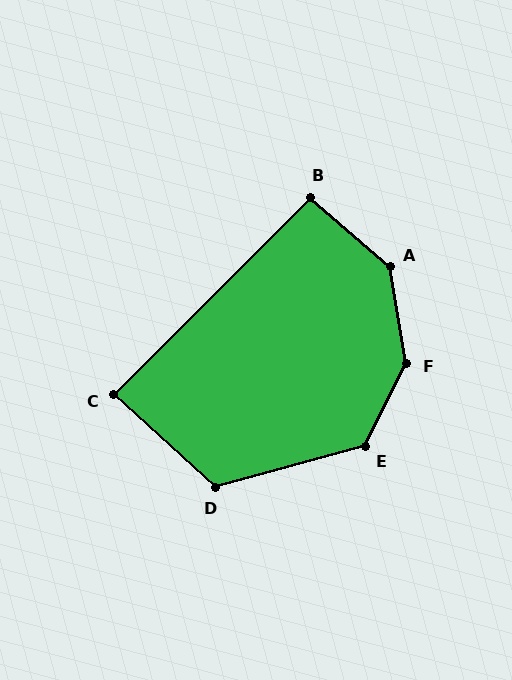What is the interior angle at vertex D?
Approximately 122 degrees (obtuse).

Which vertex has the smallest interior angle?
C, at approximately 87 degrees.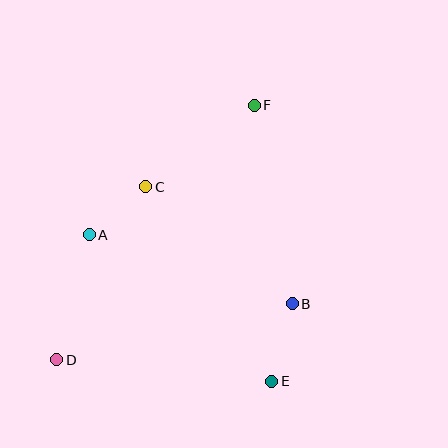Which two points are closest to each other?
Points A and C are closest to each other.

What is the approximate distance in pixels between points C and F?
The distance between C and F is approximately 135 pixels.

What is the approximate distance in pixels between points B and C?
The distance between B and C is approximately 187 pixels.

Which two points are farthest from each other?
Points D and F are farthest from each other.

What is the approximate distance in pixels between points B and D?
The distance between B and D is approximately 242 pixels.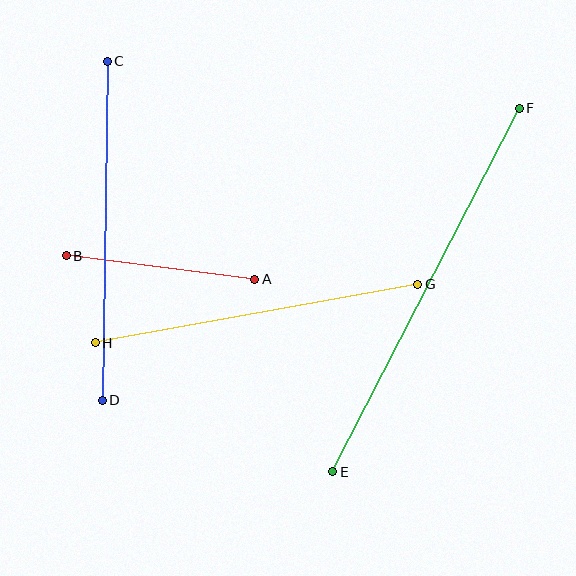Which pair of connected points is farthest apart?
Points E and F are farthest apart.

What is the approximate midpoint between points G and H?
The midpoint is at approximately (256, 314) pixels.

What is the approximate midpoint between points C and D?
The midpoint is at approximately (105, 231) pixels.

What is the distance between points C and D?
The distance is approximately 339 pixels.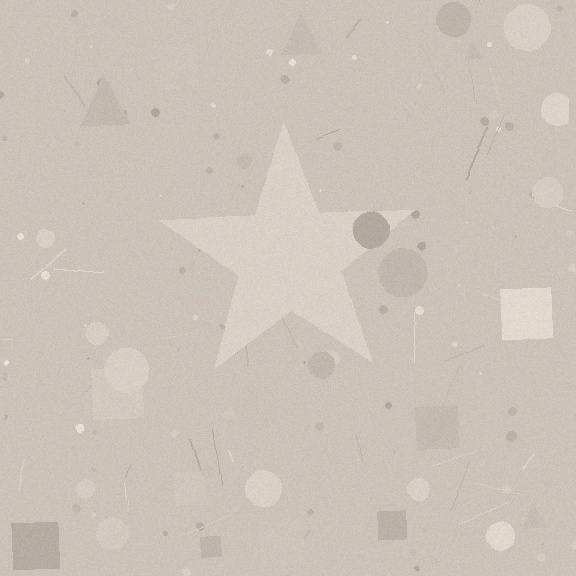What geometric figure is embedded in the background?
A star is embedded in the background.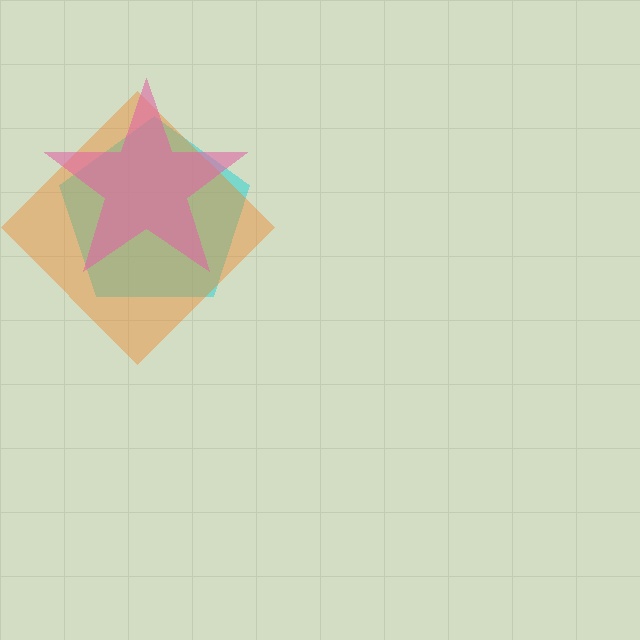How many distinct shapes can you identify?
There are 3 distinct shapes: a cyan pentagon, an orange diamond, a pink star.